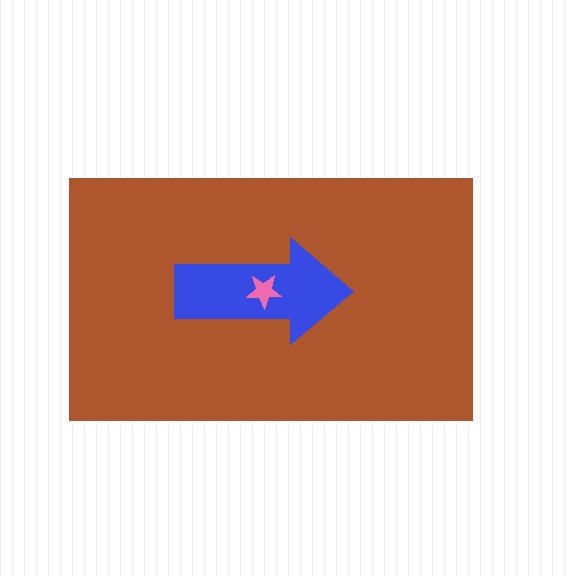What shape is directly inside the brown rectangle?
The blue arrow.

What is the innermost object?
The pink star.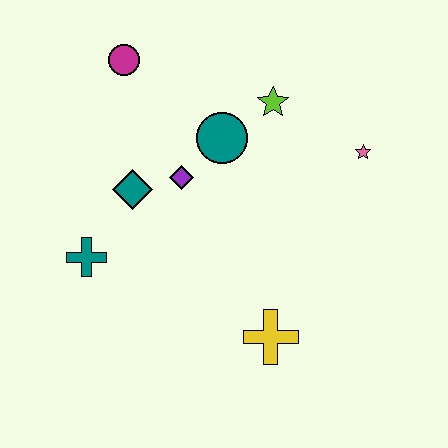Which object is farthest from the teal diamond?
The pink star is farthest from the teal diamond.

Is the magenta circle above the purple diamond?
Yes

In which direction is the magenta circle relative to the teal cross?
The magenta circle is above the teal cross.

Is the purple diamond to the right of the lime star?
No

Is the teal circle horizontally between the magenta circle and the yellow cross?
Yes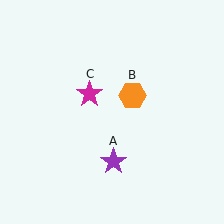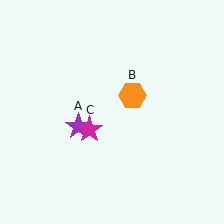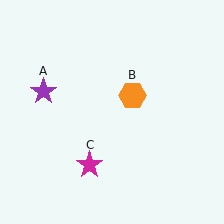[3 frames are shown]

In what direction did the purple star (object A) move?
The purple star (object A) moved up and to the left.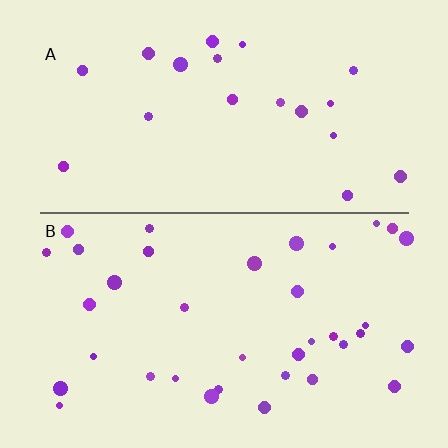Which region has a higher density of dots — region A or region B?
B (the bottom).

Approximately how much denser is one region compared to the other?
Approximately 1.9× — region B over region A.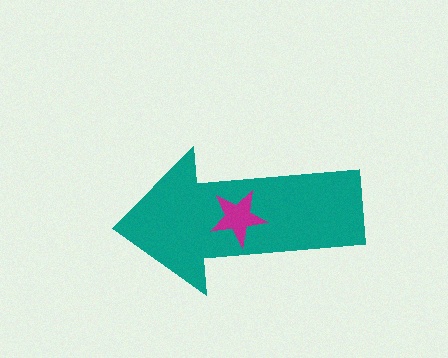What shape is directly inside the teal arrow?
The magenta star.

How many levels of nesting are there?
2.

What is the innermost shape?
The magenta star.